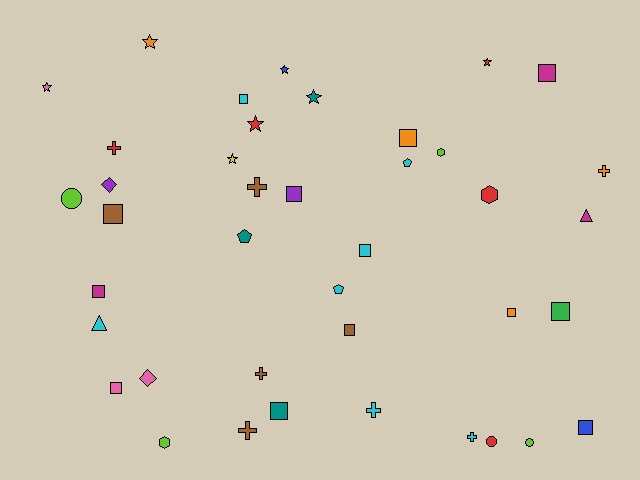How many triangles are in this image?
There are 2 triangles.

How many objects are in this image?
There are 40 objects.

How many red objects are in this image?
There are 5 red objects.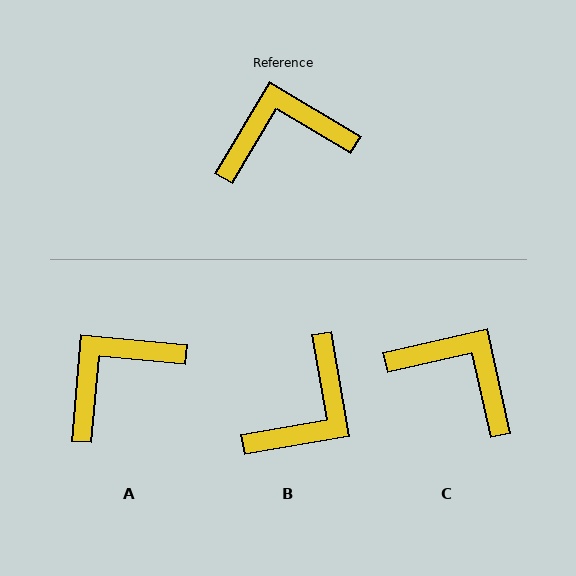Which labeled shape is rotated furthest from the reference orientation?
B, about 140 degrees away.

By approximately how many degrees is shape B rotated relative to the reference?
Approximately 140 degrees clockwise.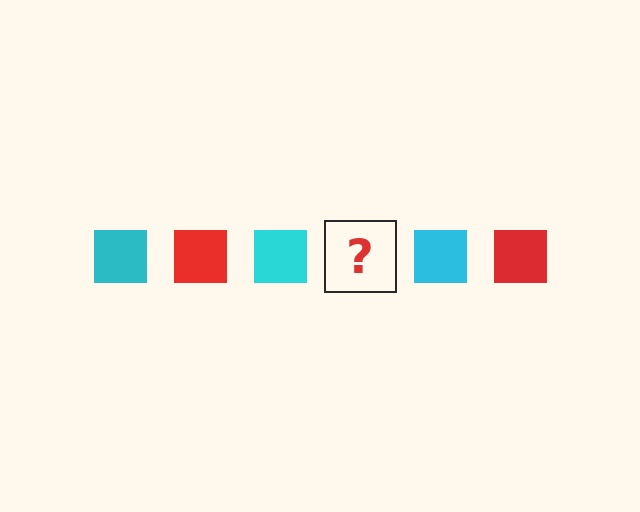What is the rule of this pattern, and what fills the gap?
The rule is that the pattern cycles through cyan, red squares. The gap should be filled with a red square.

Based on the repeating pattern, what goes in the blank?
The blank should be a red square.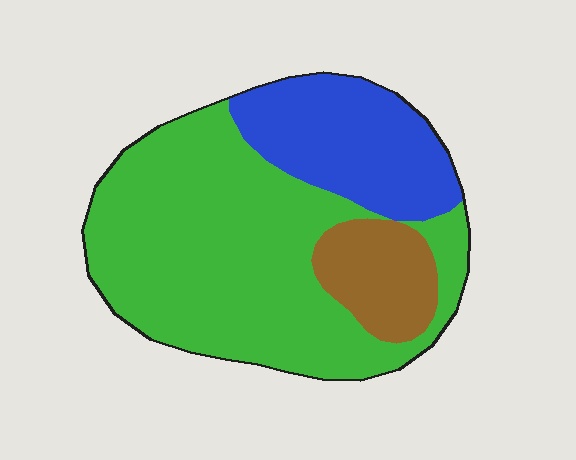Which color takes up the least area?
Brown, at roughly 15%.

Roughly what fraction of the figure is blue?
Blue covers 24% of the figure.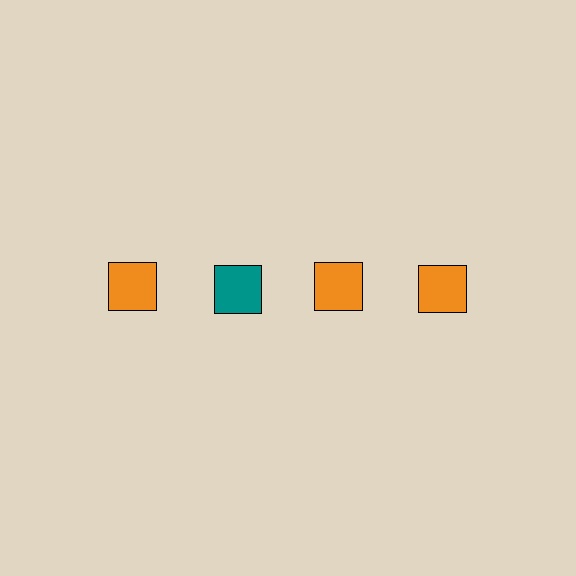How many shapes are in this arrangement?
There are 4 shapes arranged in a grid pattern.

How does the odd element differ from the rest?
It has a different color: teal instead of orange.